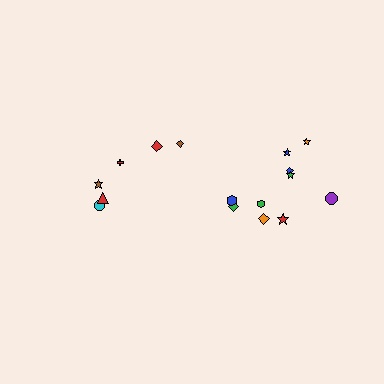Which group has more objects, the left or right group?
The right group.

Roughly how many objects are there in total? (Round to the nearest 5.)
Roughly 15 objects in total.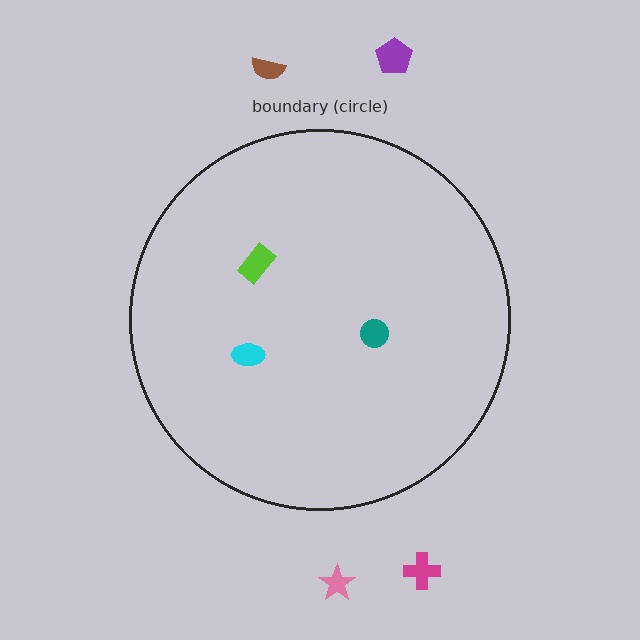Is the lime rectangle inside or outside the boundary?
Inside.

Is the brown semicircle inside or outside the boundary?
Outside.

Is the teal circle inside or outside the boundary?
Inside.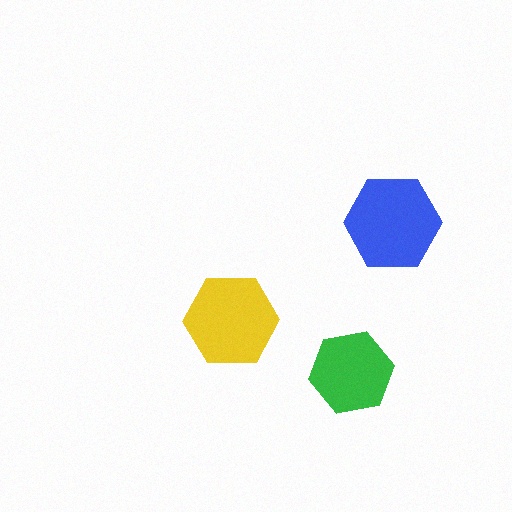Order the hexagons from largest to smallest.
the blue one, the yellow one, the green one.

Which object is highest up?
The blue hexagon is topmost.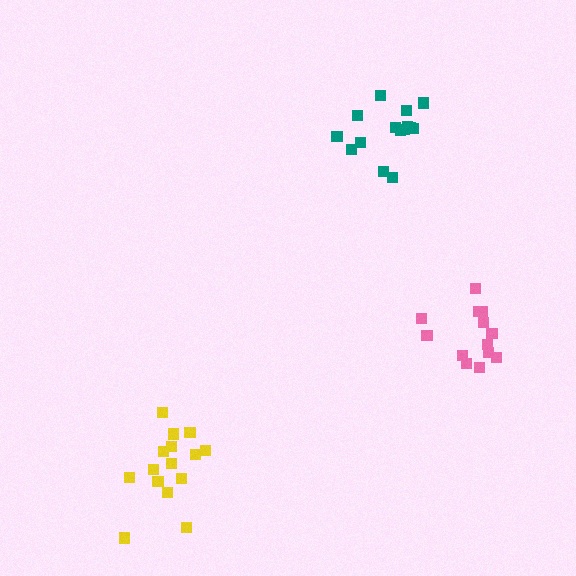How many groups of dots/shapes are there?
There are 3 groups.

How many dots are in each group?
Group 1: 15 dots, Group 2: 15 dots, Group 3: 13 dots (43 total).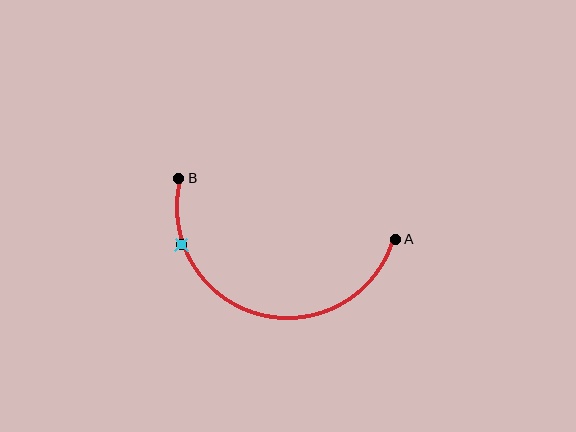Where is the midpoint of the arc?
The arc midpoint is the point on the curve farthest from the straight line joining A and B. It sits below that line.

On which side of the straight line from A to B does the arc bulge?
The arc bulges below the straight line connecting A and B.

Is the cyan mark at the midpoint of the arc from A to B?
No. The cyan mark lies on the arc but is closer to endpoint B. The arc midpoint would be at the point on the curve equidistant along the arc from both A and B.